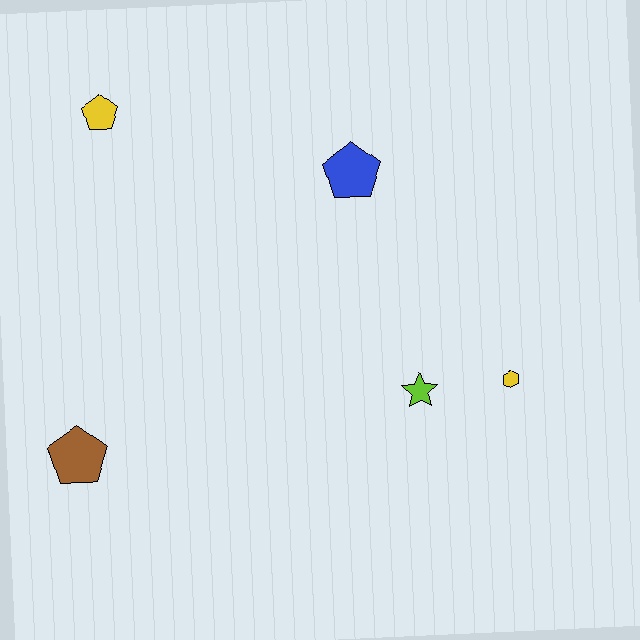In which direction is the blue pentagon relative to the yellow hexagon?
The blue pentagon is above the yellow hexagon.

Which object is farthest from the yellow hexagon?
The yellow pentagon is farthest from the yellow hexagon.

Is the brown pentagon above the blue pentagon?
No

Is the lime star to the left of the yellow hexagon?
Yes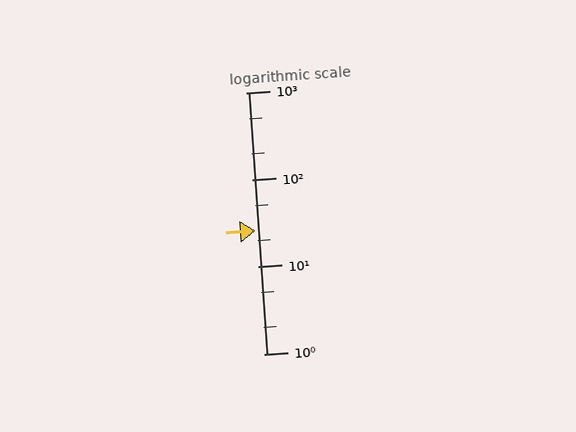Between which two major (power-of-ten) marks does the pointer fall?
The pointer is between 10 and 100.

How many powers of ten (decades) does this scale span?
The scale spans 3 decades, from 1 to 1000.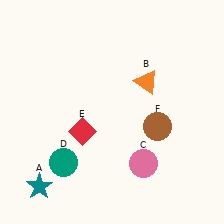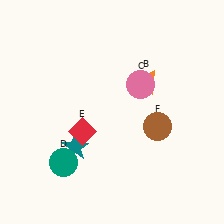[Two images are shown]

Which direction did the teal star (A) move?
The teal star (A) moved up.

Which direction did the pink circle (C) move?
The pink circle (C) moved up.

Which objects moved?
The objects that moved are: the teal star (A), the pink circle (C).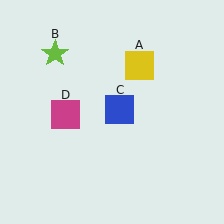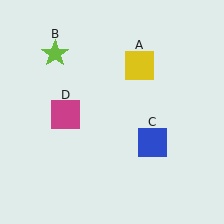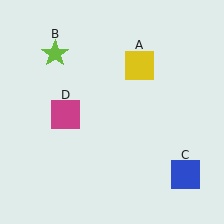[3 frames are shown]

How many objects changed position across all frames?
1 object changed position: blue square (object C).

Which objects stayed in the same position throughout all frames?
Yellow square (object A) and lime star (object B) and magenta square (object D) remained stationary.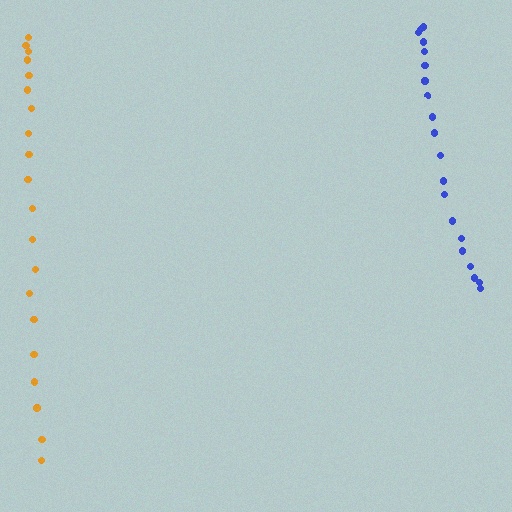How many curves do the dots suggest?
There are 2 distinct paths.